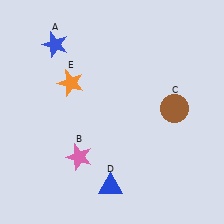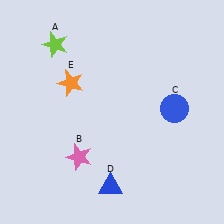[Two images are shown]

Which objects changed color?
A changed from blue to lime. C changed from brown to blue.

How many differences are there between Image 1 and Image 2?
There are 2 differences between the two images.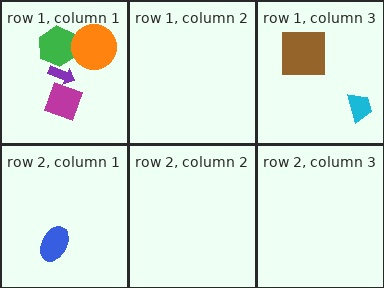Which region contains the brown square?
The row 1, column 3 region.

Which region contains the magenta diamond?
The row 1, column 1 region.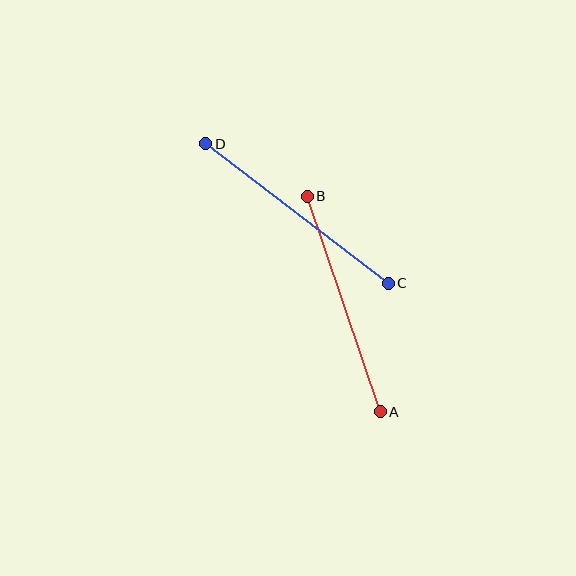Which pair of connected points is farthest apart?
Points C and D are farthest apart.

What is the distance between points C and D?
The distance is approximately 230 pixels.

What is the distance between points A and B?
The distance is approximately 228 pixels.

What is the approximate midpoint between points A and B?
The midpoint is at approximately (344, 304) pixels.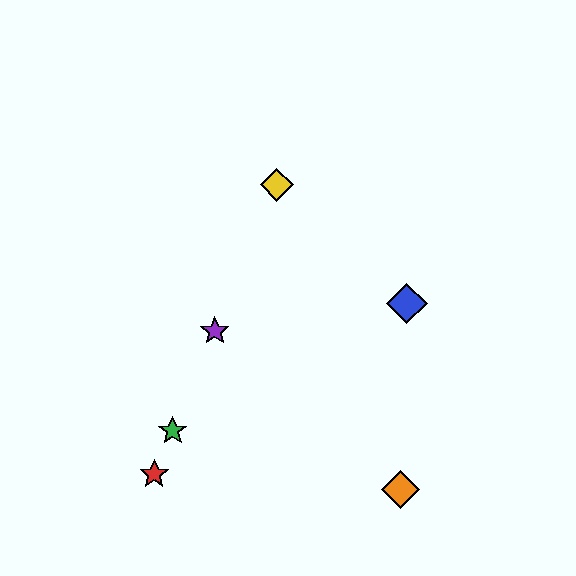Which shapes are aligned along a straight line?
The red star, the green star, the yellow diamond, the purple star are aligned along a straight line.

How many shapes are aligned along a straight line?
4 shapes (the red star, the green star, the yellow diamond, the purple star) are aligned along a straight line.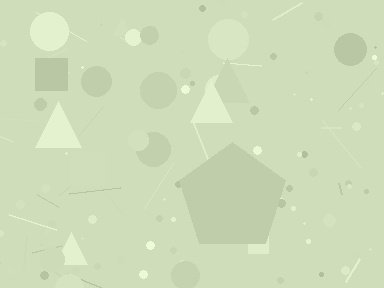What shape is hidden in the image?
A pentagon is hidden in the image.